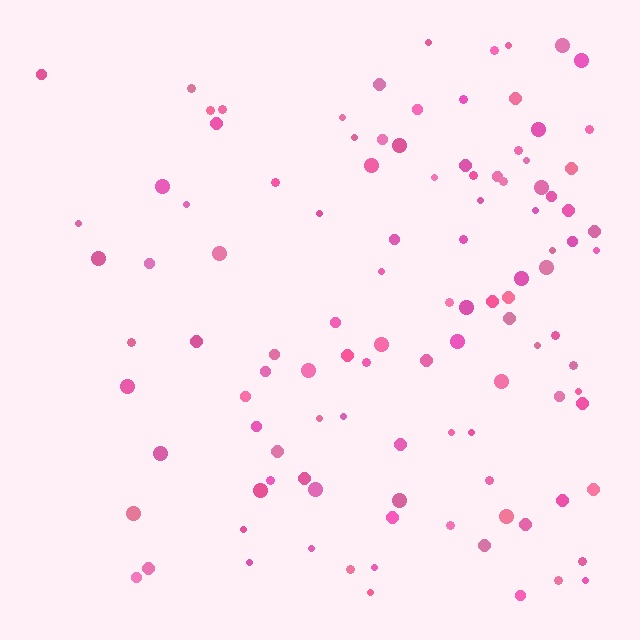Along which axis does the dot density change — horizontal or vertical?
Horizontal.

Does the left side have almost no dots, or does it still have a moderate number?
Still a moderate number, just noticeably fewer than the right.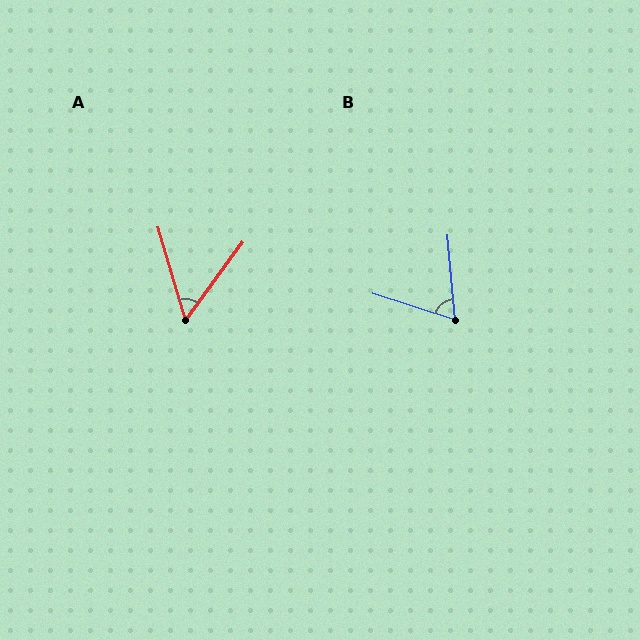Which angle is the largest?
B, at approximately 67 degrees.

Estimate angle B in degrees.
Approximately 67 degrees.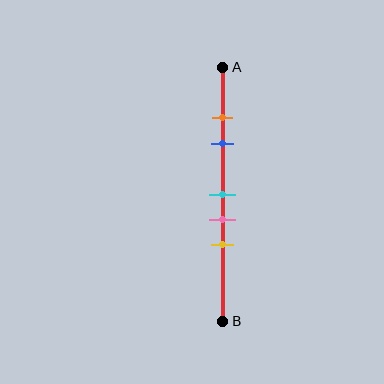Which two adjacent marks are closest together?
The orange and blue marks are the closest adjacent pair.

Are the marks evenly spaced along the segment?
No, the marks are not evenly spaced.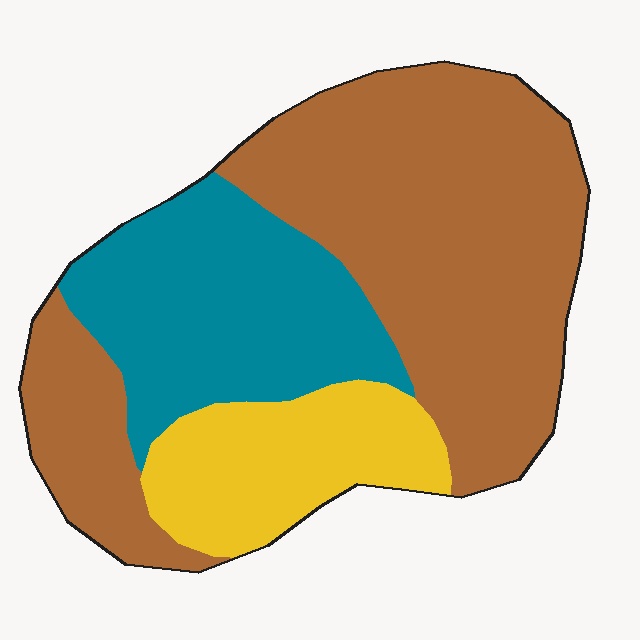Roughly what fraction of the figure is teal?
Teal takes up about one quarter (1/4) of the figure.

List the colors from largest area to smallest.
From largest to smallest: brown, teal, yellow.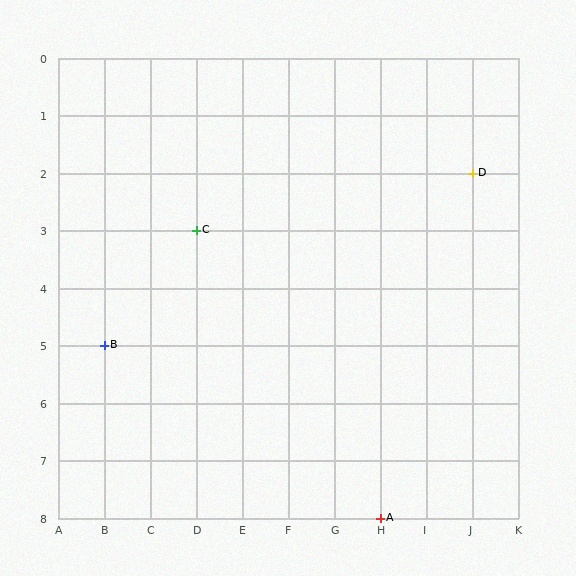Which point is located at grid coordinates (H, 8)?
Point A is at (H, 8).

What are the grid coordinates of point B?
Point B is at grid coordinates (B, 5).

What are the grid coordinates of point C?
Point C is at grid coordinates (D, 3).